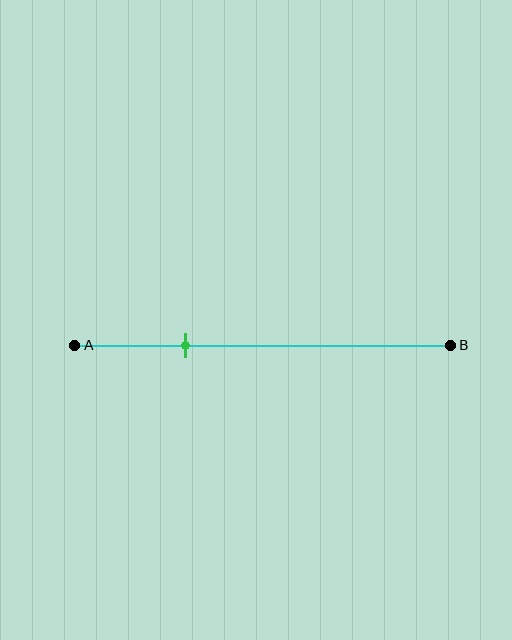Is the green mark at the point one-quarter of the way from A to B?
No, the mark is at about 30% from A, not at the 25% one-quarter point.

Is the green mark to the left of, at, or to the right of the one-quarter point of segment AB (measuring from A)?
The green mark is to the right of the one-quarter point of segment AB.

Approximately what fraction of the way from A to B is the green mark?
The green mark is approximately 30% of the way from A to B.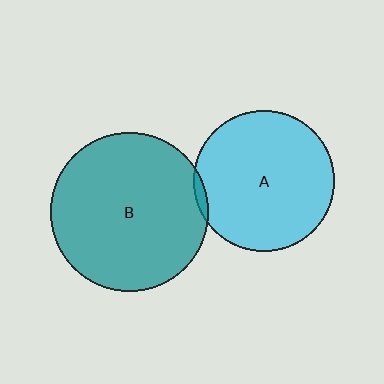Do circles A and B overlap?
Yes.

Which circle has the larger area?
Circle B (teal).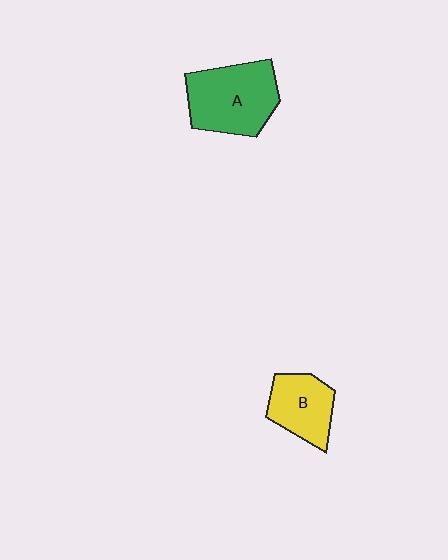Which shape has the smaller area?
Shape B (yellow).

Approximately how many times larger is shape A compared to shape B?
Approximately 1.5 times.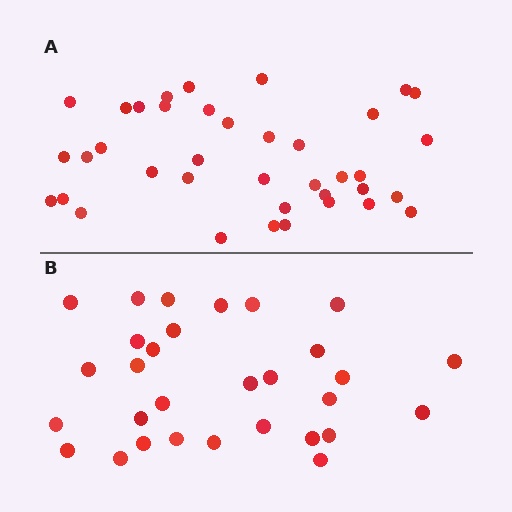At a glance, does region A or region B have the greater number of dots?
Region A (the top region) has more dots.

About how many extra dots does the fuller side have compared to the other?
Region A has roughly 8 or so more dots than region B.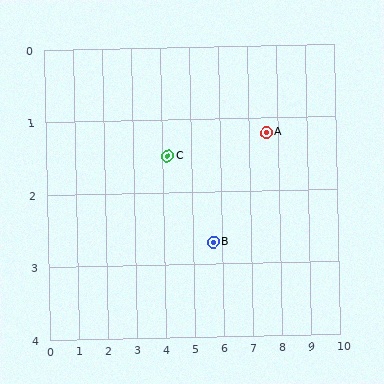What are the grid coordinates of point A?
Point A is at approximately (7.6, 1.2).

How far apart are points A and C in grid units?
Points A and C are about 3.4 grid units apart.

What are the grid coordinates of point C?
Point C is at approximately (4.2, 1.5).